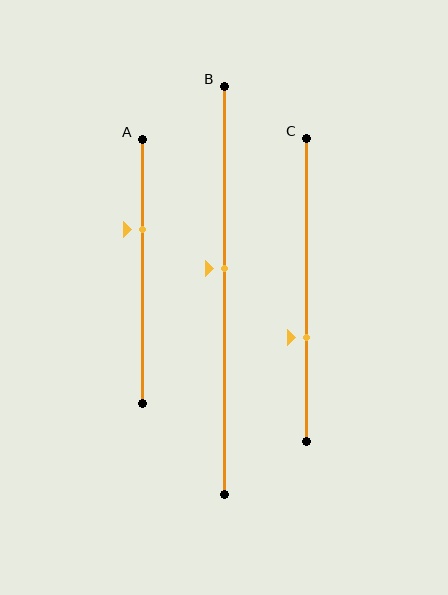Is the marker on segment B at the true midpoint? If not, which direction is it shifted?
No, the marker on segment B is shifted upward by about 5% of the segment length.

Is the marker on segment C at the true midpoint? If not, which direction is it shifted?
No, the marker on segment C is shifted downward by about 16% of the segment length.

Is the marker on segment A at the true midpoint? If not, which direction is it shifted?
No, the marker on segment A is shifted upward by about 16% of the segment length.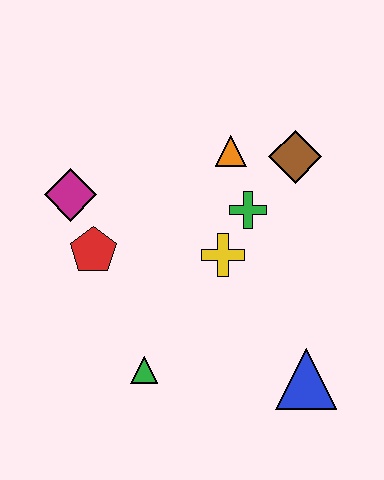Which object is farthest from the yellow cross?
The magenta diamond is farthest from the yellow cross.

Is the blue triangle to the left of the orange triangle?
No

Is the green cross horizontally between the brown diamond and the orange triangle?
Yes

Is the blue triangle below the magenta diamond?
Yes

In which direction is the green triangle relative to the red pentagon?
The green triangle is below the red pentagon.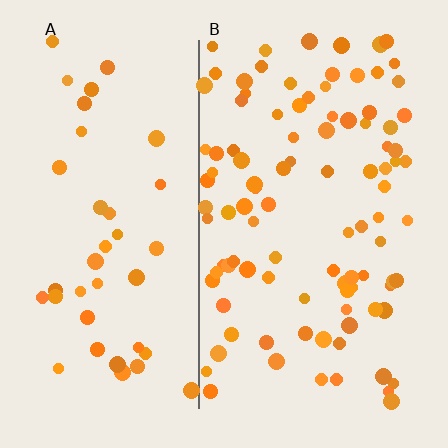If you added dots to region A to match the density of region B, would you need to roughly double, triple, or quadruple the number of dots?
Approximately double.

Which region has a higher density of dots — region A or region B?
B (the right).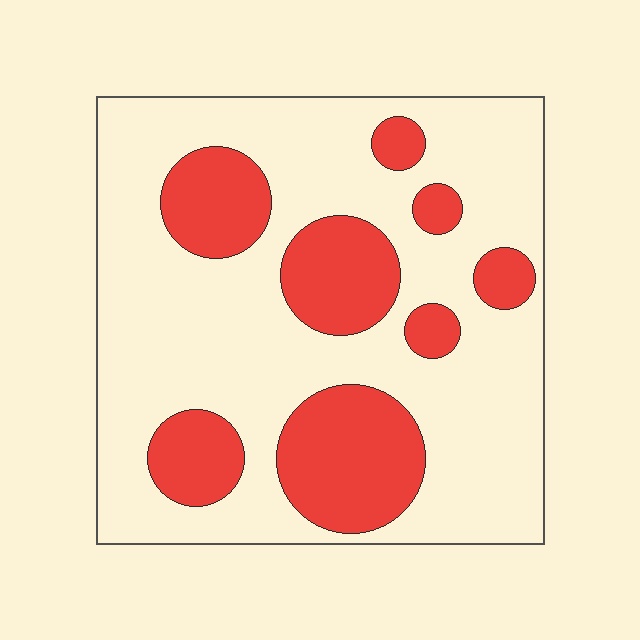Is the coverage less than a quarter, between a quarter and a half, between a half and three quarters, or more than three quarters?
Between a quarter and a half.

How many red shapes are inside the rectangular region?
8.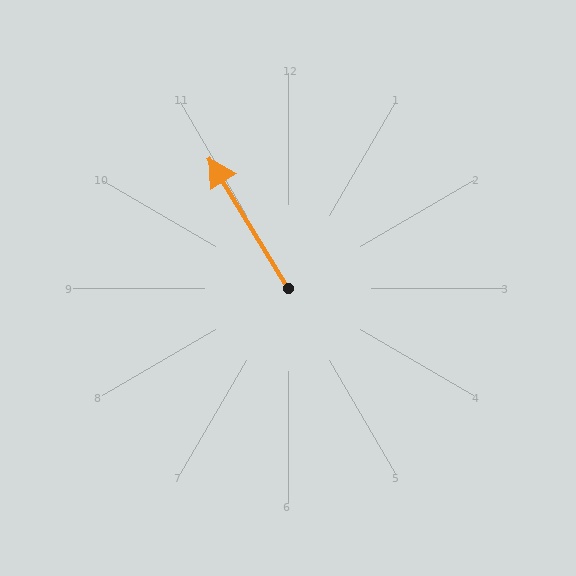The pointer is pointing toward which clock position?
Roughly 11 o'clock.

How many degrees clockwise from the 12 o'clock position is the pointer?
Approximately 329 degrees.